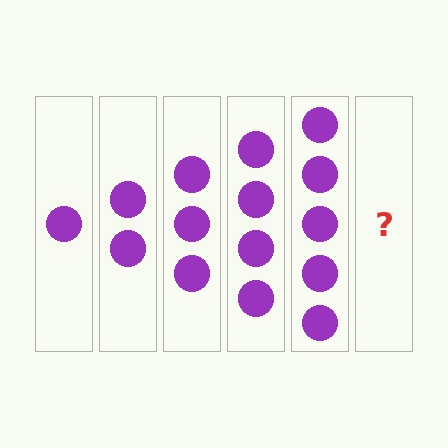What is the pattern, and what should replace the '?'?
The pattern is that each step adds one more circle. The '?' should be 6 circles.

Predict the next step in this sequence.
The next step is 6 circles.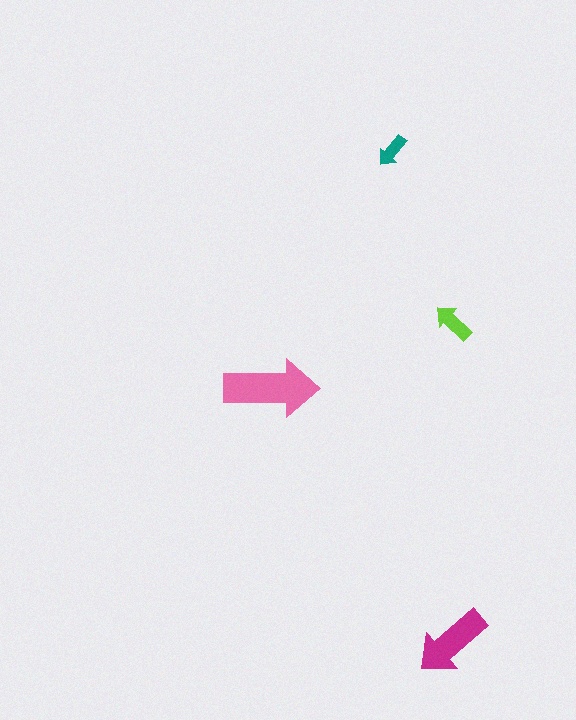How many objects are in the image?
There are 4 objects in the image.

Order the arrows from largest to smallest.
the pink one, the magenta one, the lime one, the teal one.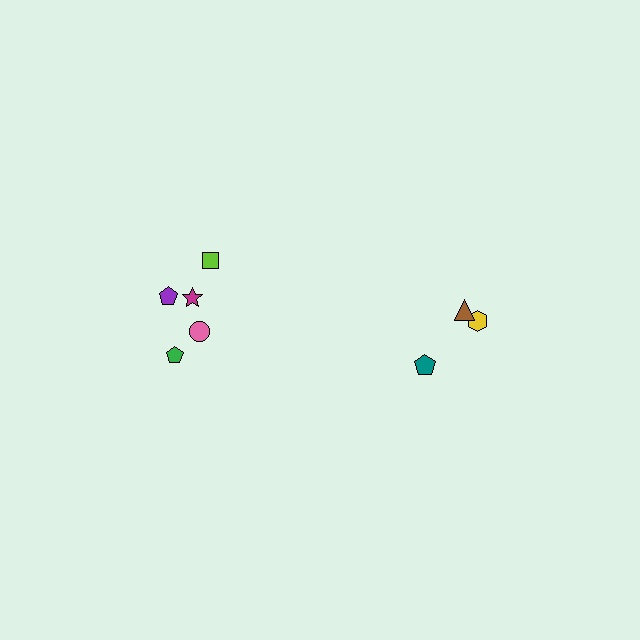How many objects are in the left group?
There are 5 objects.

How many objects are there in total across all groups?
There are 8 objects.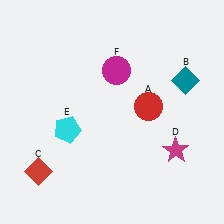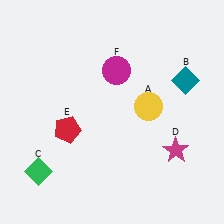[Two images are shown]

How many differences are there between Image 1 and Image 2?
There are 3 differences between the two images.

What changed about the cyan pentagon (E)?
In Image 1, E is cyan. In Image 2, it changed to red.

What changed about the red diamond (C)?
In Image 1, C is red. In Image 2, it changed to green.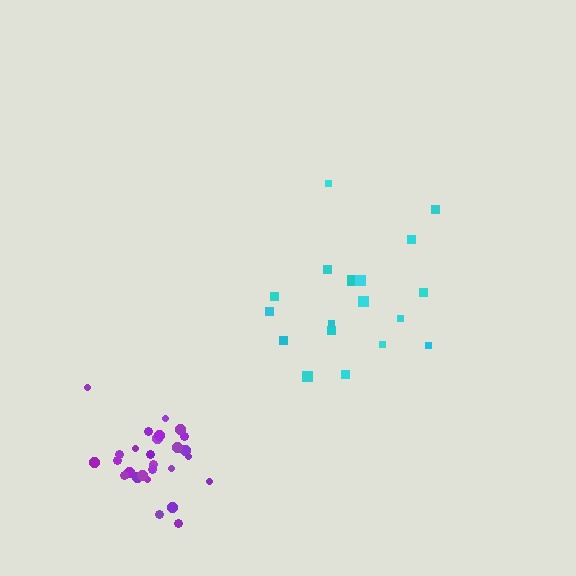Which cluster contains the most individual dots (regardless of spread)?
Purple (27).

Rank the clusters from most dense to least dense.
purple, cyan.